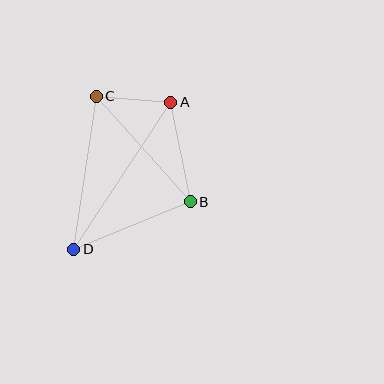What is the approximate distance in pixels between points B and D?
The distance between B and D is approximately 126 pixels.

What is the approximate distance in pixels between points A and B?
The distance between A and B is approximately 101 pixels.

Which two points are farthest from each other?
Points A and D are farthest from each other.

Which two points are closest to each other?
Points A and C are closest to each other.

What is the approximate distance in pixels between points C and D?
The distance between C and D is approximately 155 pixels.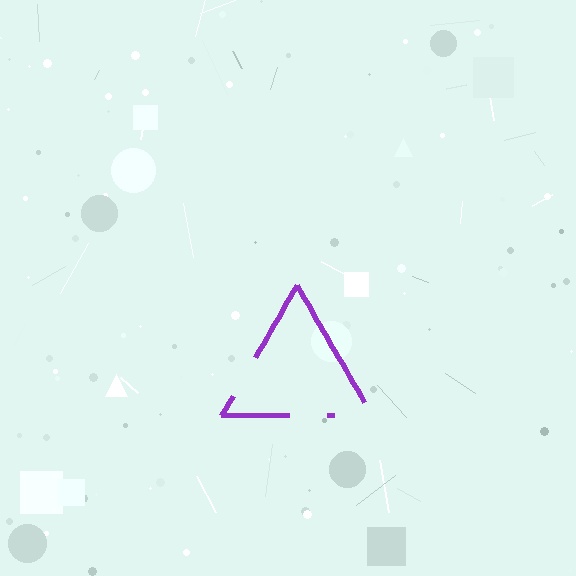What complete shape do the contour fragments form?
The contour fragments form a triangle.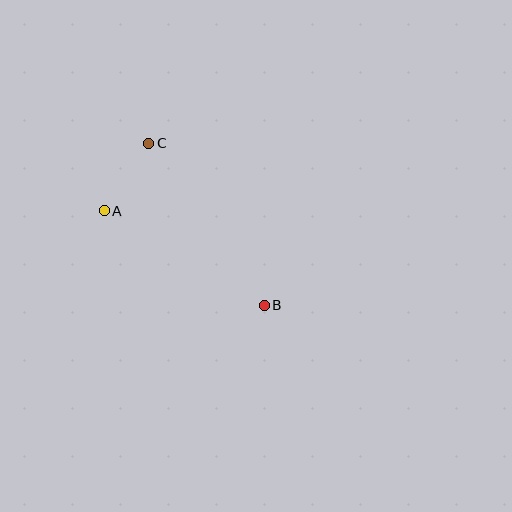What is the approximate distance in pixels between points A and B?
The distance between A and B is approximately 186 pixels.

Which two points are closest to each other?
Points A and C are closest to each other.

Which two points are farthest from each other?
Points B and C are farthest from each other.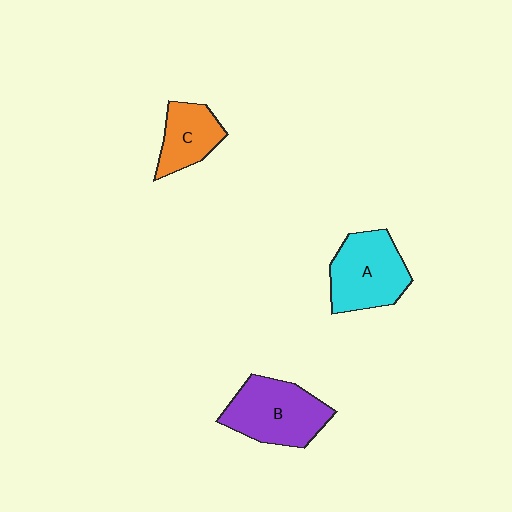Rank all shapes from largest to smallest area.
From largest to smallest: B (purple), A (cyan), C (orange).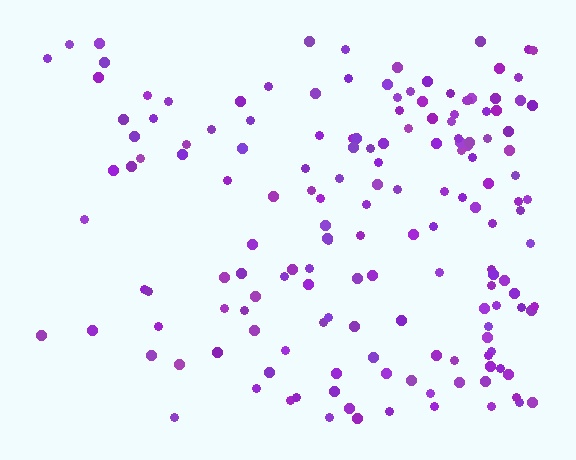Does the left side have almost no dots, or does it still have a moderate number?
Still a moderate number, just noticeably fewer than the right.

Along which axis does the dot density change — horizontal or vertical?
Horizontal.